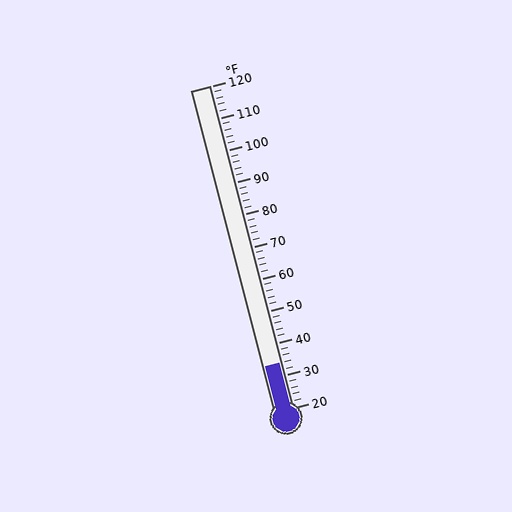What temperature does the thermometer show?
The thermometer shows approximately 34°F.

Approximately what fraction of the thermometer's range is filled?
The thermometer is filled to approximately 15% of its range.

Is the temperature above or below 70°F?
The temperature is below 70°F.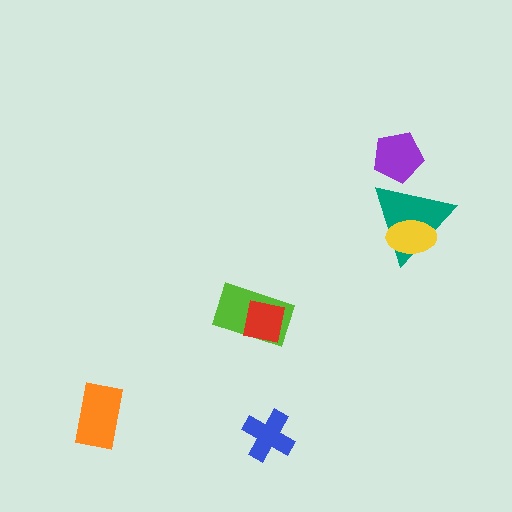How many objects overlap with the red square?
1 object overlaps with the red square.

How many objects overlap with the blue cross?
0 objects overlap with the blue cross.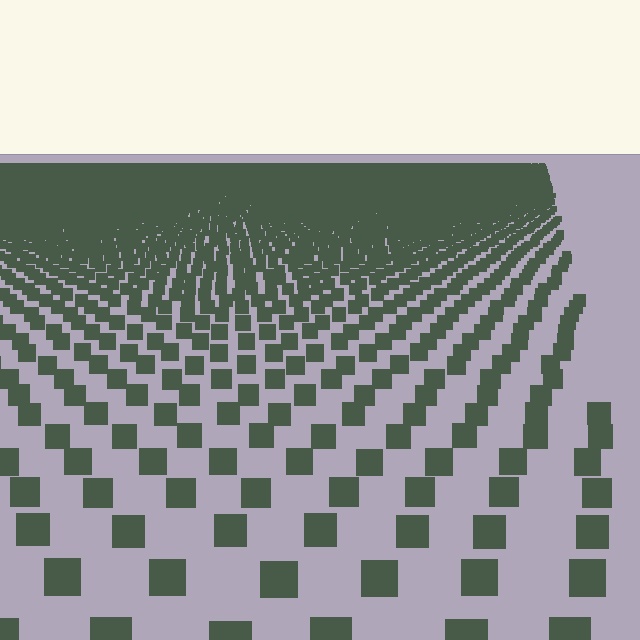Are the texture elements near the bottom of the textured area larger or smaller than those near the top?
Larger. Near the bottom, elements are closer to the viewer and appear at a bigger on-screen size.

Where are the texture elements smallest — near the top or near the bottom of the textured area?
Near the top.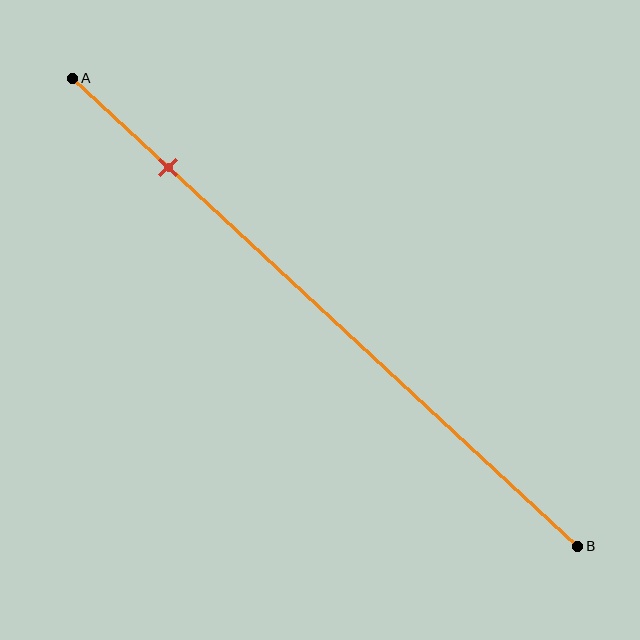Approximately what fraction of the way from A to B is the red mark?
The red mark is approximately 20% of the way from A to B.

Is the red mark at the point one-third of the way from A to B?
No, the mark is at about 20% from A, not at the 33% one-third point.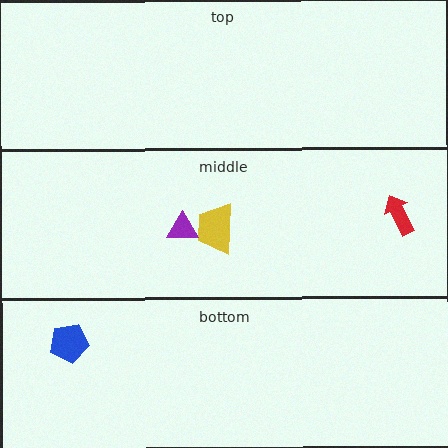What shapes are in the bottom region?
The blue pentagon.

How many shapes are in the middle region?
3.